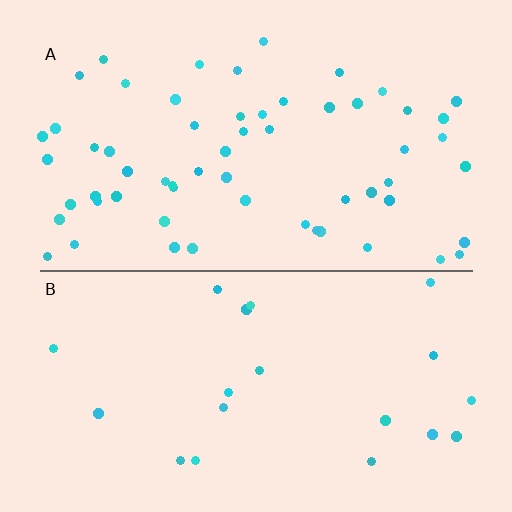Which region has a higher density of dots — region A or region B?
A (the top).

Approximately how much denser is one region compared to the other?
Approximately 2.9× — region A over region B.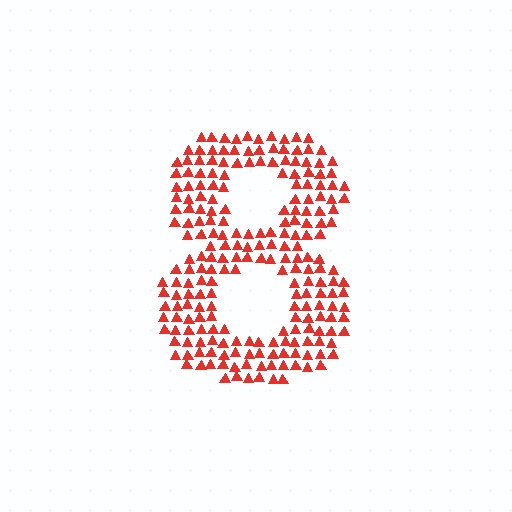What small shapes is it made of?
It is made of small triangles.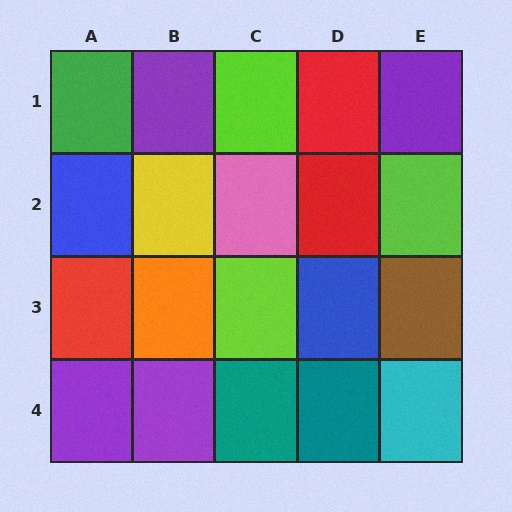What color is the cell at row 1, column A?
Green.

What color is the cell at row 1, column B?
Purple.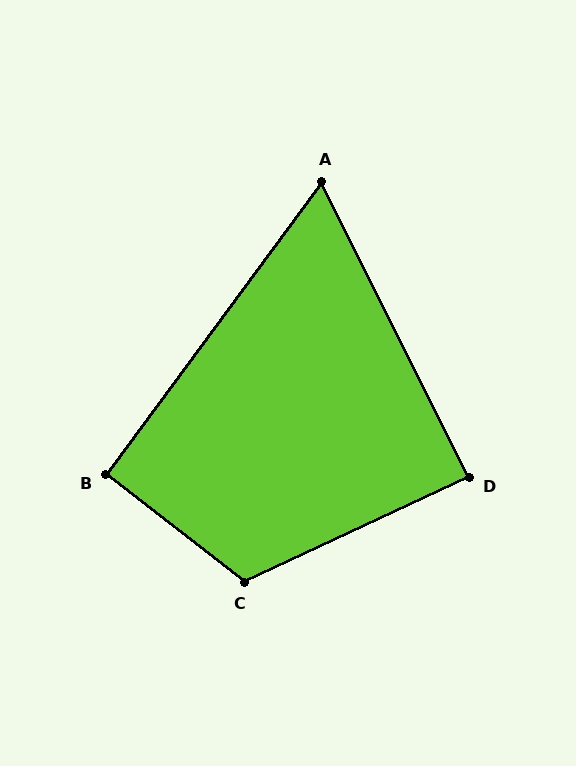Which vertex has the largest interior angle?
C, at approximately 117 degrees.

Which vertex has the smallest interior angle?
A, at approximately 63 degrees.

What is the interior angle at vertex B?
Approximately 91 degrees (approximately right).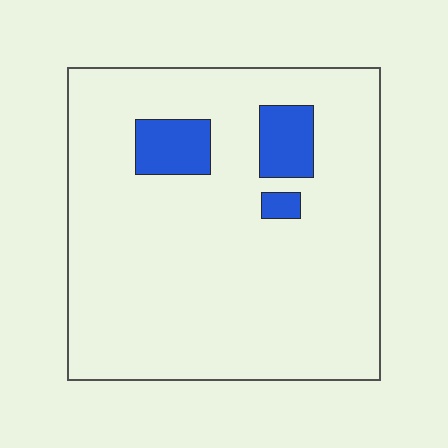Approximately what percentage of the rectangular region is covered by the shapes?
Approximately 10%.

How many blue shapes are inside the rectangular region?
3.